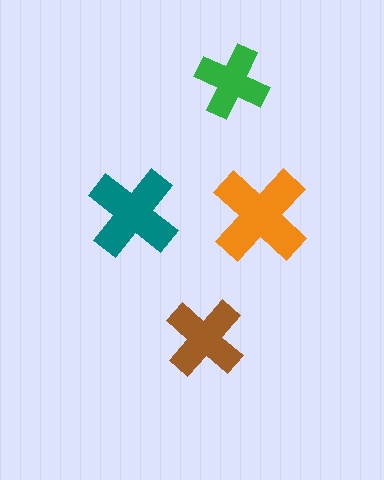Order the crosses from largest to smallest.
the orange one, the teal one, the brown one, the green one.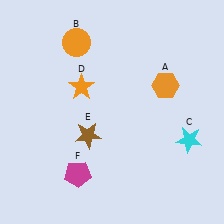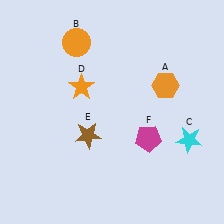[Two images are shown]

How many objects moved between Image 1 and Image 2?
1 object moved between the two images.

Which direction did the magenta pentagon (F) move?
The magenta pentagon (F) moved right.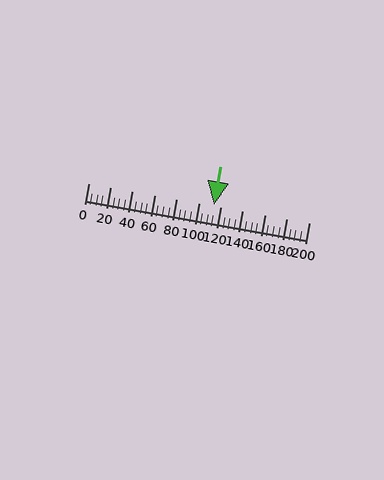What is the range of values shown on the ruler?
The ruler shows values from 0 to 200.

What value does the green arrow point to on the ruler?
The green arrow points to approximately 113.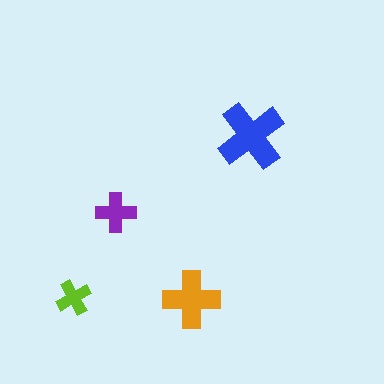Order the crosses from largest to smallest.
the blue one, the orange one, the purple one, the lime one.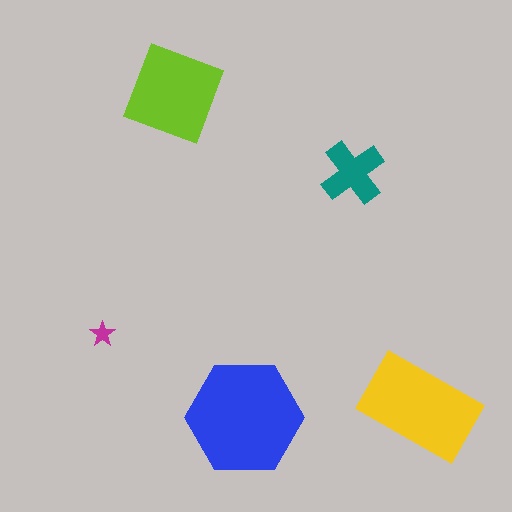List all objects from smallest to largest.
The magenta star, the teal cross, the lime diamond, the yellow rectangle, the blue hexagon.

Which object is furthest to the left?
The magenta star is leftmost.